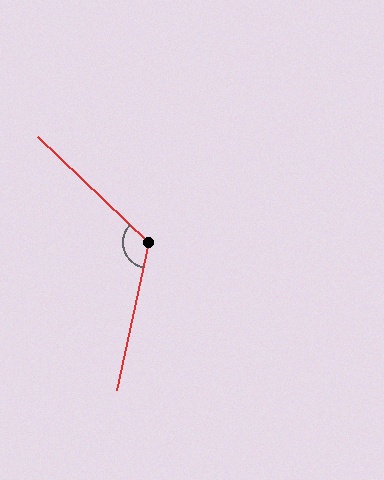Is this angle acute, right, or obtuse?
It is obtuse.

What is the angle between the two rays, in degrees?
Approximately 122 degrees.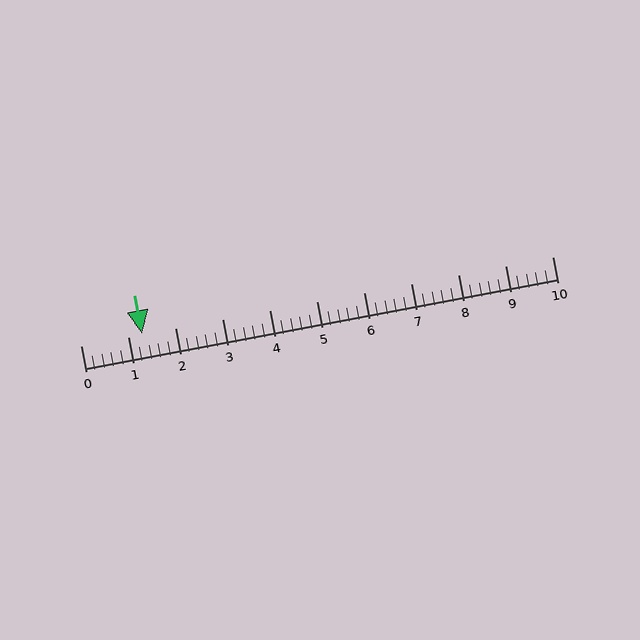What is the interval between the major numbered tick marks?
The major tick marks are spaced 1 units apart.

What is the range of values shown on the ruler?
The ruler shows values from 0 to 10.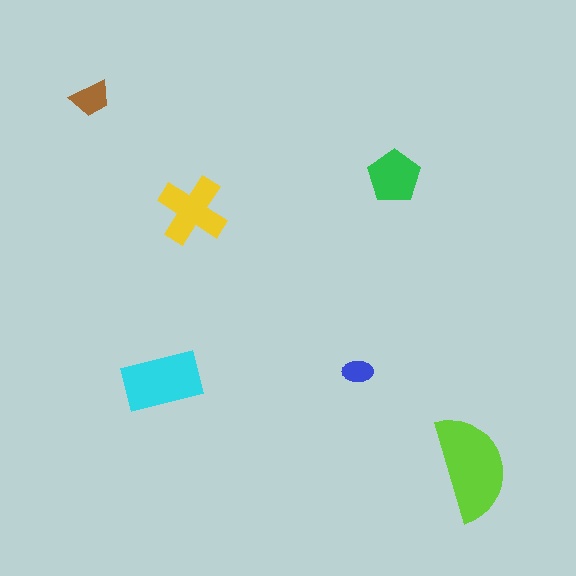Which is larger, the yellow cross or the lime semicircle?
The lime semicircle.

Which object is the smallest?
The blue ellipse.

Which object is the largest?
The lime semicircle.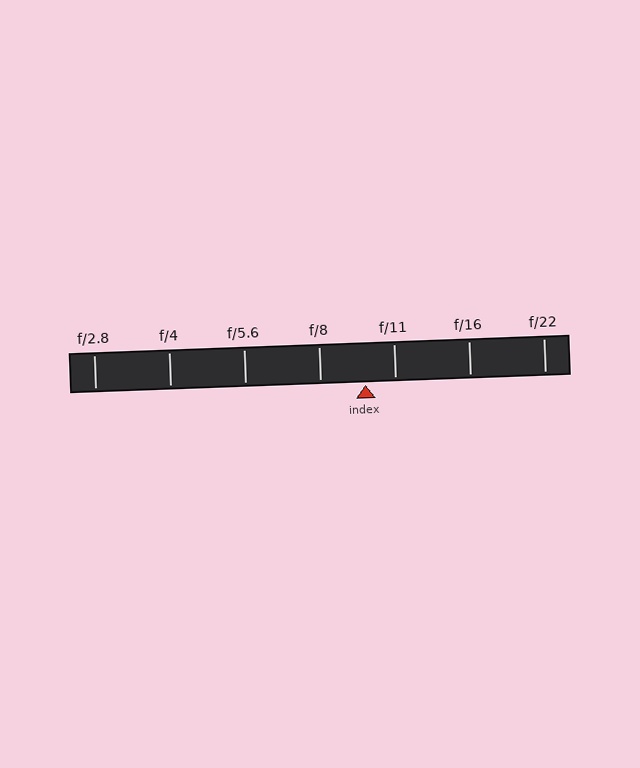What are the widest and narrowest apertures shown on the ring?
The widest aperture shown is f/2.8 and the narrowest is f/22.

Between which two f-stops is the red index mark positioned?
The index mark is between f/8 and f/11.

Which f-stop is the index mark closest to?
The index mark is closest to f/11.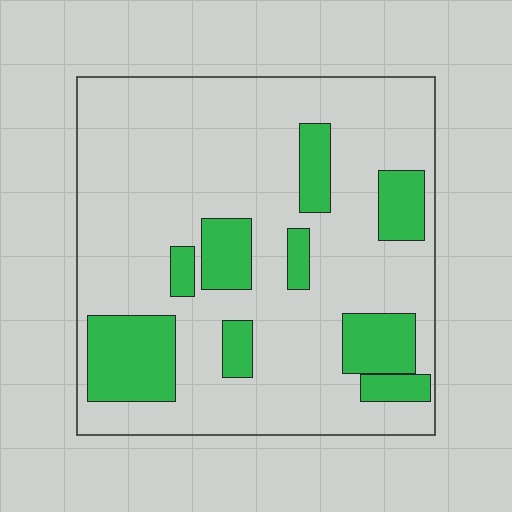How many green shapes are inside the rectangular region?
9.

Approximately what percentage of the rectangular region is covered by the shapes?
Approximately 20%.